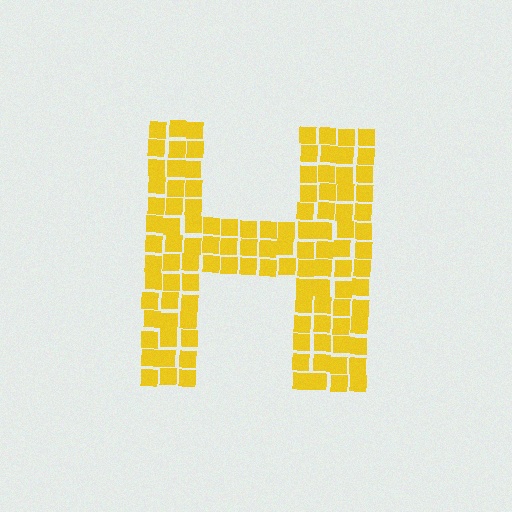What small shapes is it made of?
It is made of small squares.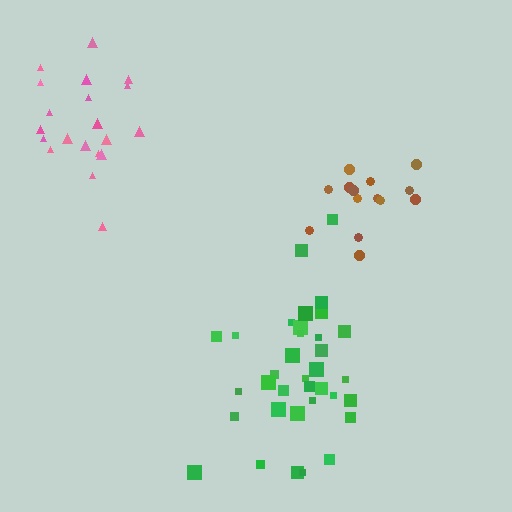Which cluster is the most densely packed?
Green.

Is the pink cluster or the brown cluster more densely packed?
Brown.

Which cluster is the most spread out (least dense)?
Pink.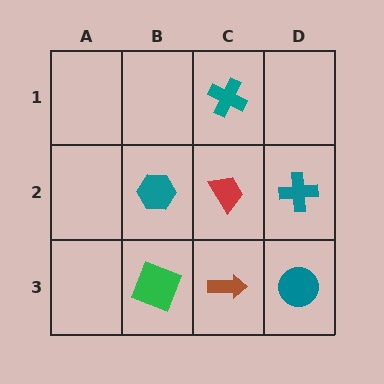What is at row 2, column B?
A teal hexagon.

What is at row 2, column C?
A red trapezoid.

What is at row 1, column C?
A teal cross.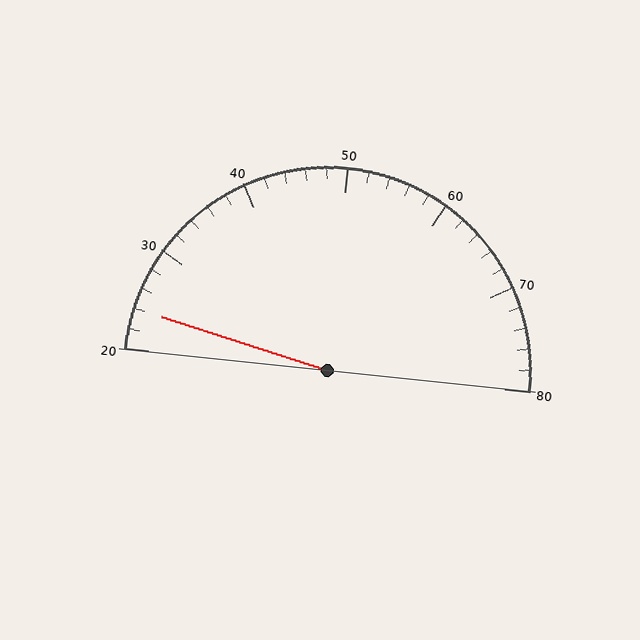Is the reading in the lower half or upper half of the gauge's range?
The reading is in the lower half of the range (20 to 80).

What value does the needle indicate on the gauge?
The needle indicates approximately 24.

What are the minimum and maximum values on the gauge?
The gauge ranges from 20 to 80.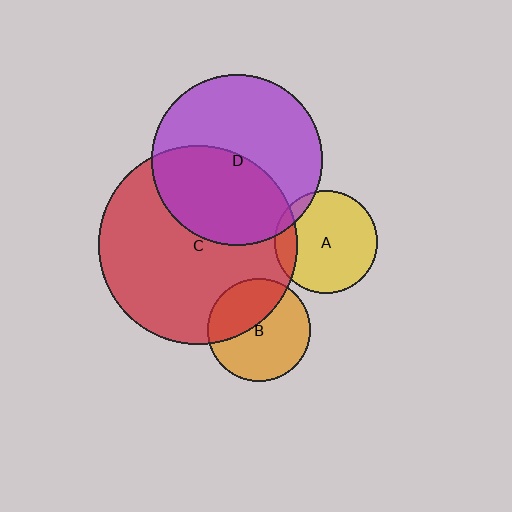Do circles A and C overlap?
Yes.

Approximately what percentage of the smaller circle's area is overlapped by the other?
Approximately 15%.